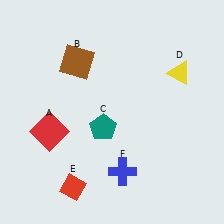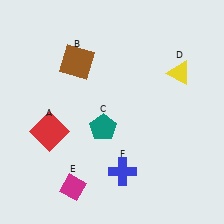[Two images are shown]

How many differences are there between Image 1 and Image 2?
There is 1 difference between the two images.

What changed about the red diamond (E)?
In Image 1, E is red. In Image 2, it changed to magenta.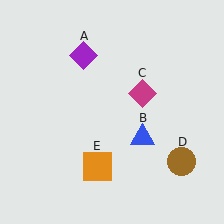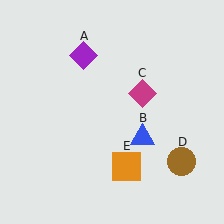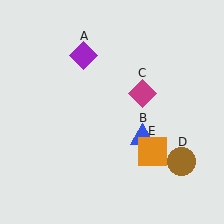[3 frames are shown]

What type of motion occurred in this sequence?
The orange square (object E) rotated counterclockwise around the center of the scene.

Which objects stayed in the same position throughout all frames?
Purple diamond (object A) and blue triangle (object B) and magenta diamond (object C) and brown circle (object D) remained stationary.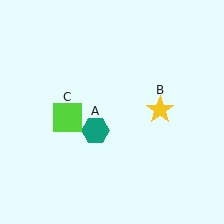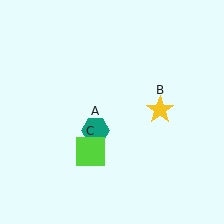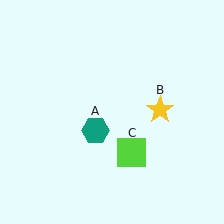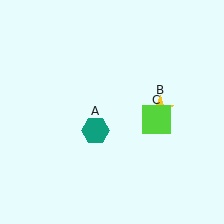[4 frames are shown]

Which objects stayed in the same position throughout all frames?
Teal hexagon (object A) and yellow star (object B) remained stationary.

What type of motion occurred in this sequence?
The lime square (object C) rotated counterclockwise around the center of the scene.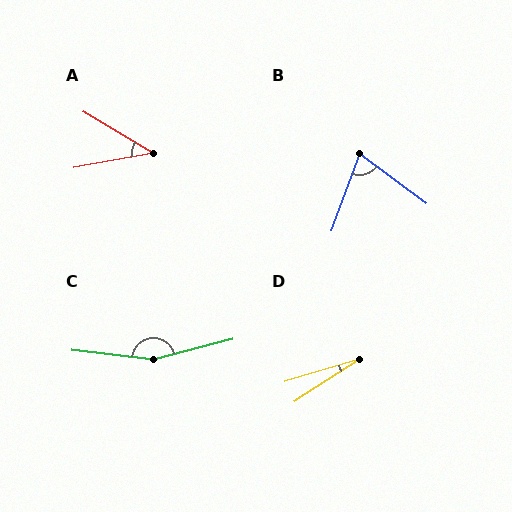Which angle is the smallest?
D, at approximately 17 degrees.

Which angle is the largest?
C, at approximately 159 degrees.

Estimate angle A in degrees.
Approximately 42 degrees.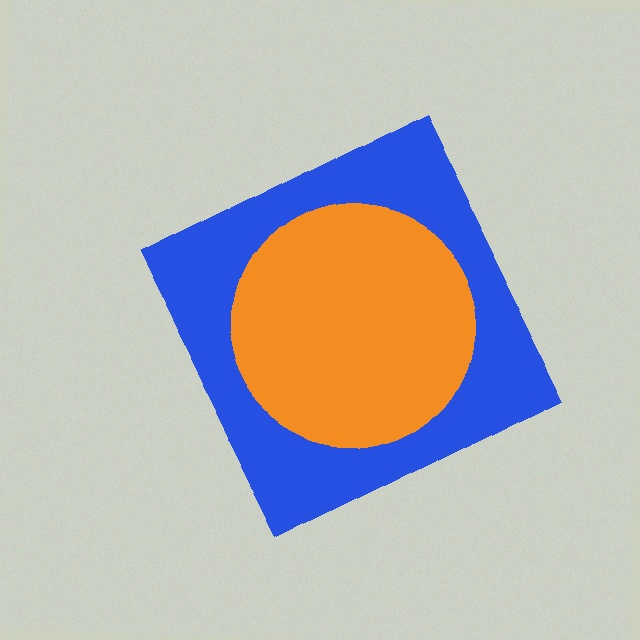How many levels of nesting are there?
2.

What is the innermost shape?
The orange circle.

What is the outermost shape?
The blue diamond.